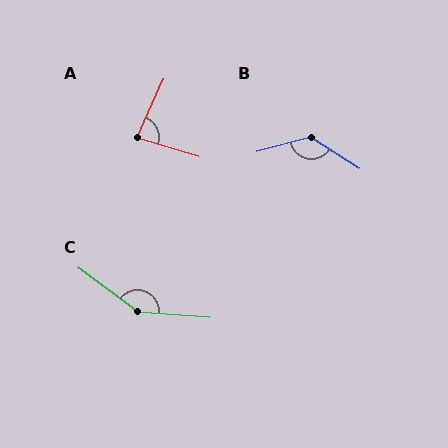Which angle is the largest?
C, at approximately 147 degrees.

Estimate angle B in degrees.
Approximately 132 degrees.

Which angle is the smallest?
A, at approximately 82 degrees.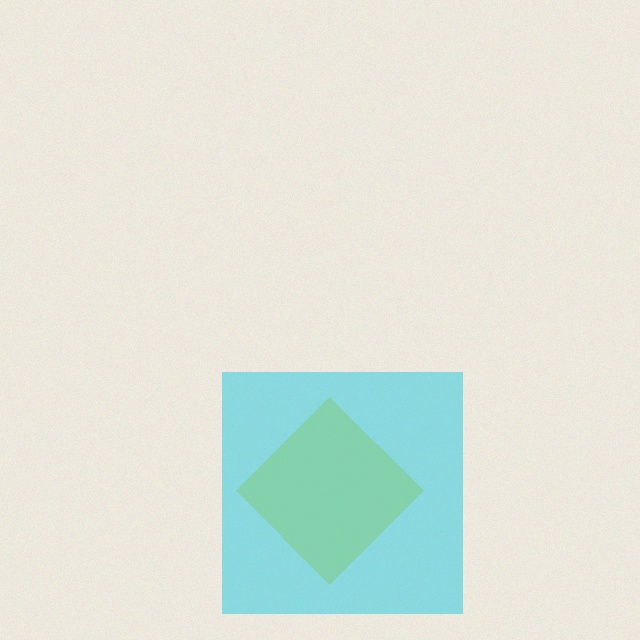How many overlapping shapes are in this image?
There are 2 overlapping shapes in the image.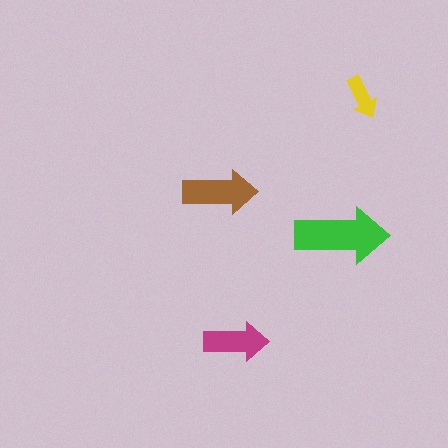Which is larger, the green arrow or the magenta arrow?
The green one.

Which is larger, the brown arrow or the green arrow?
The green one.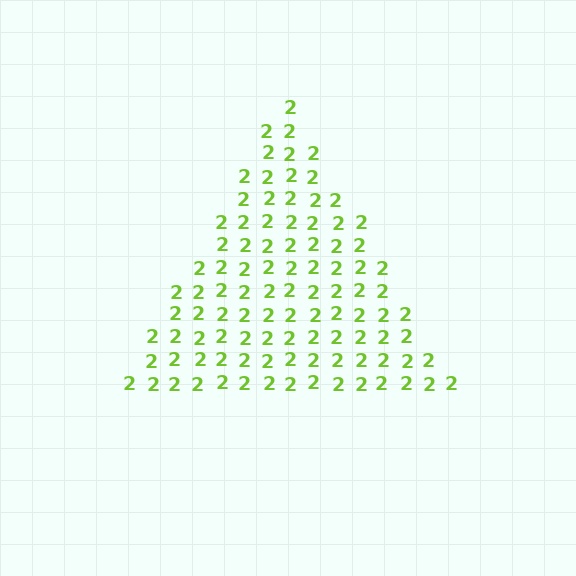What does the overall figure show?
The overall figure shows a triangle.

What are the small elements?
The small elements are digit 2's.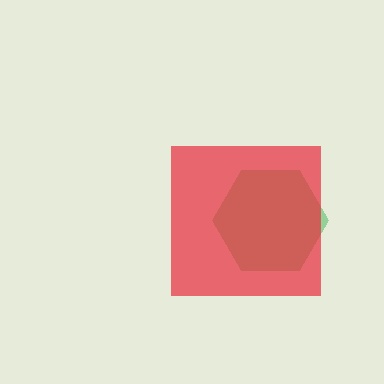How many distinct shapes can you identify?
There are 2 distinct shapes: a green hexagon, a red square.